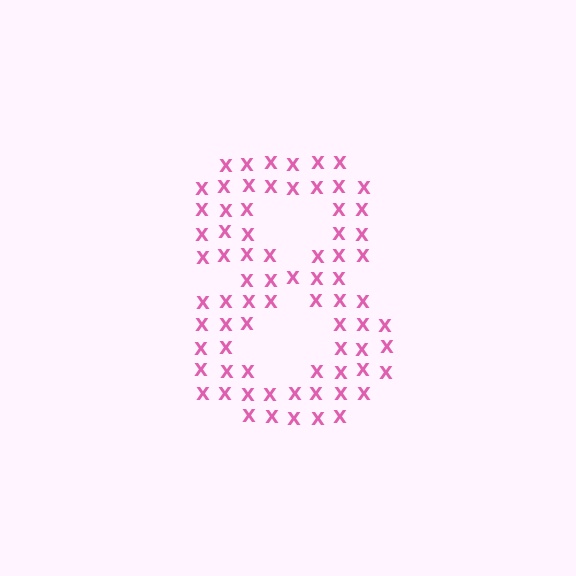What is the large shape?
The large shape is the digit 8.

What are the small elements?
The small elements are letter X's.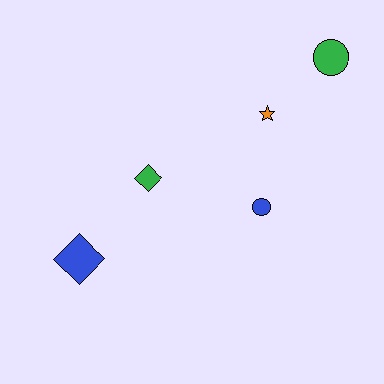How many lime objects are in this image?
There are no lime objects.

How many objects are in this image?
There are 5 objects.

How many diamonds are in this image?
There are 2 diamonds.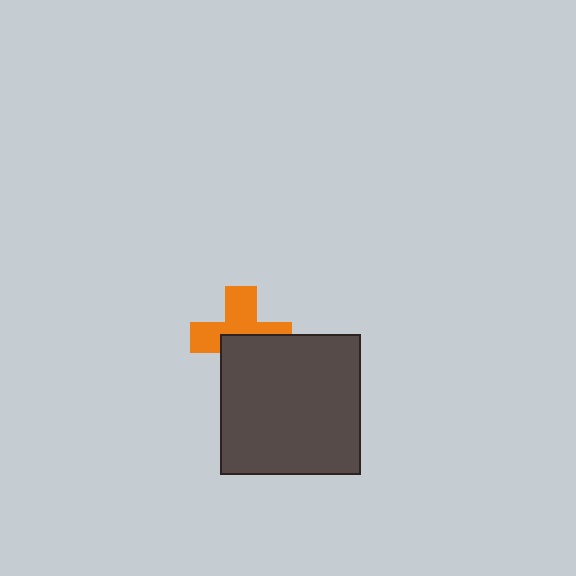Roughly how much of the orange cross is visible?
About half of it is visible (roughly 54%).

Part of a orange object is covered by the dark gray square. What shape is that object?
It is a cross.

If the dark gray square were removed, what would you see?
You would see the complete orange cross.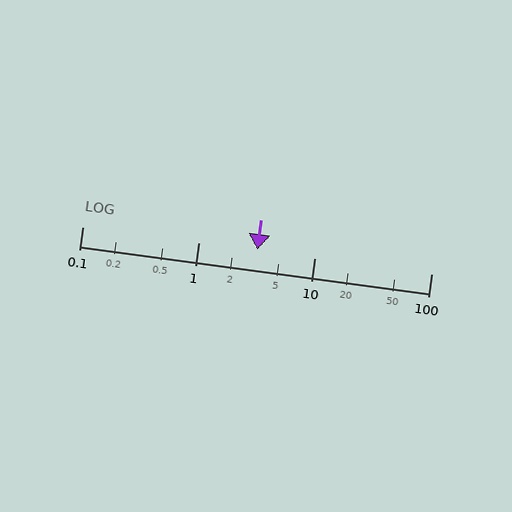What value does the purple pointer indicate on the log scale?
The pointer indicates approximately 3.2.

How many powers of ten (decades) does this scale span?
The scale spans 3 decades, from 0.1 to 100.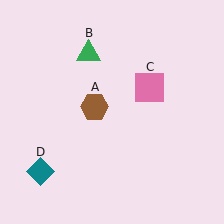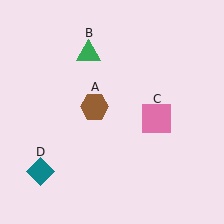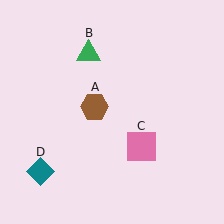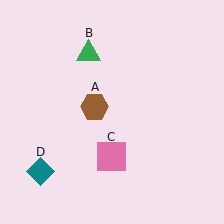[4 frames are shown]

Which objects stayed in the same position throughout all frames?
Brown hexagon (object A) and green triangle (object B) and teal diamond (object D) remained stationary.